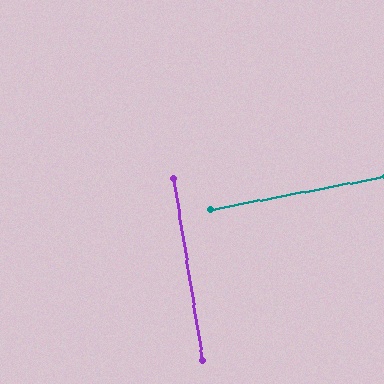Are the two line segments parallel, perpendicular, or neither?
Perpendicular — they meet at approximately 89°.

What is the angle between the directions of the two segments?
Approximately 89 degrees.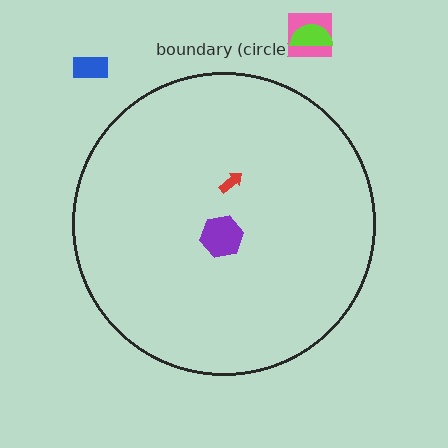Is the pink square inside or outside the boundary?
Outside.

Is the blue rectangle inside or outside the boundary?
Outside.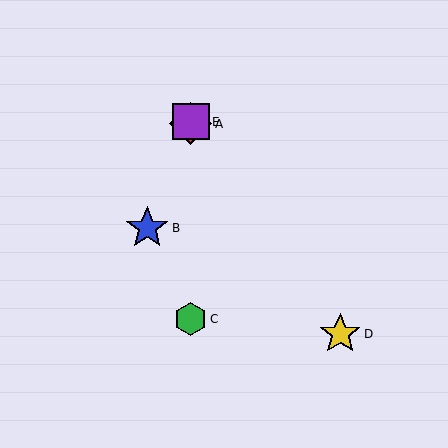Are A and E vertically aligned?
Yes, both are at x≈191.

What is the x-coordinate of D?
Object D is at x≈340.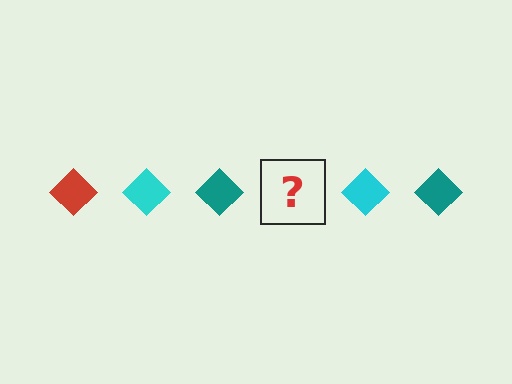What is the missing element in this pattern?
The missing element is a red diamond.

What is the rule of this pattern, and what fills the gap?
The rule is that the pattern cycles through red, cyan, teal diamonds. The gap should be filled with a red diamond.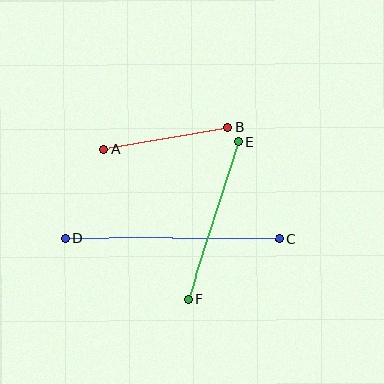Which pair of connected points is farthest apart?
Points C and D are farthest apart.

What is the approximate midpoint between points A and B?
The midpoint is at approximately (165, 138) pixels.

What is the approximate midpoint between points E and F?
The midpoint is at approximately (213, 220) pixels.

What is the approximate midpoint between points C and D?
The midpoint is at approximately (173, 239) pixels.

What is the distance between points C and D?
The distance is approximately 214 pixels.